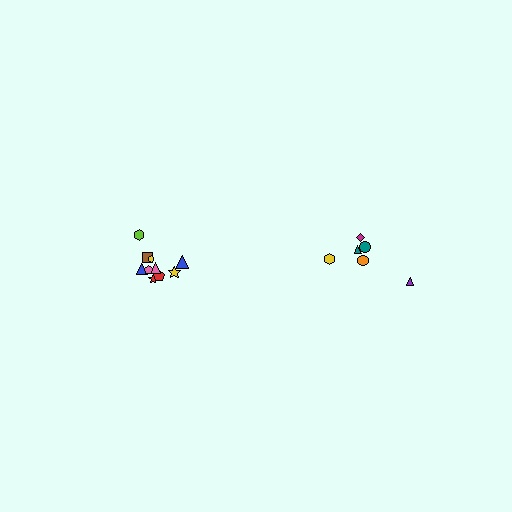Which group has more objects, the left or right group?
The left group.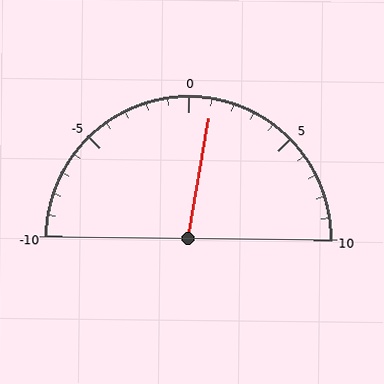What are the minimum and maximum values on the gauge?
The gauge ranges from -10 to 10.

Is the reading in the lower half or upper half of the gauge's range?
The reading is in the upper half of the range (-10 to 10).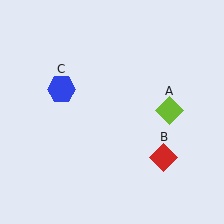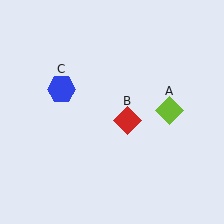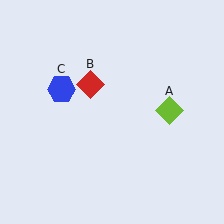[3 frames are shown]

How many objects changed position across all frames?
1 object changed position: red diamond (object B).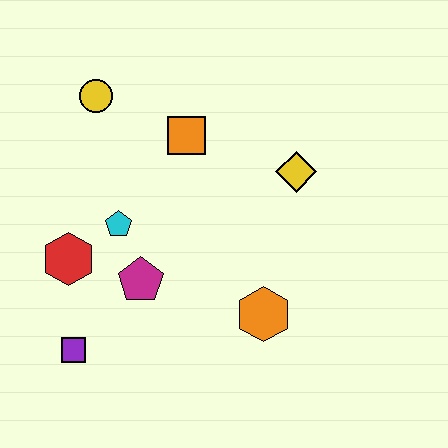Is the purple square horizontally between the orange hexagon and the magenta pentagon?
No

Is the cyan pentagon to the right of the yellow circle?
Yes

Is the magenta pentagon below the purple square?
No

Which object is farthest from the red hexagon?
The yellow diamond is farthest from the red hexagon.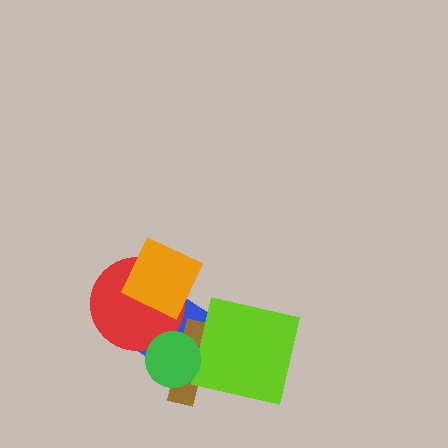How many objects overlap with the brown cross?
4 objects overlap with the brown cross.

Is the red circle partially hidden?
Yes, it is partially covered by another shape.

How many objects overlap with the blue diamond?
4 objects overlap with the blue diamond.